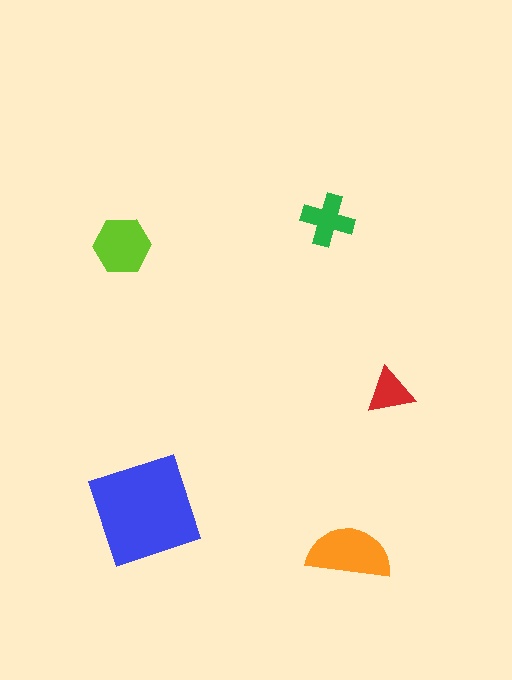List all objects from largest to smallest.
The blue square, the orange semicircle, the lime hexagon, the green cross, the red triangle.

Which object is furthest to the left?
The lime hexagon is leftmost.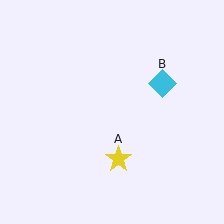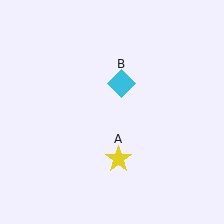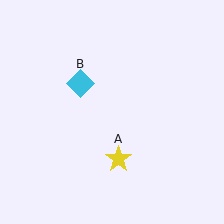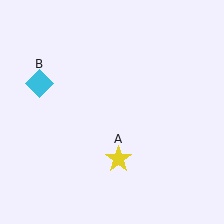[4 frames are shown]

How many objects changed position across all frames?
1 object changed position: cyan diamond (object B).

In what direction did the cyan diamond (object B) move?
The cyan diamond (object B) moved left.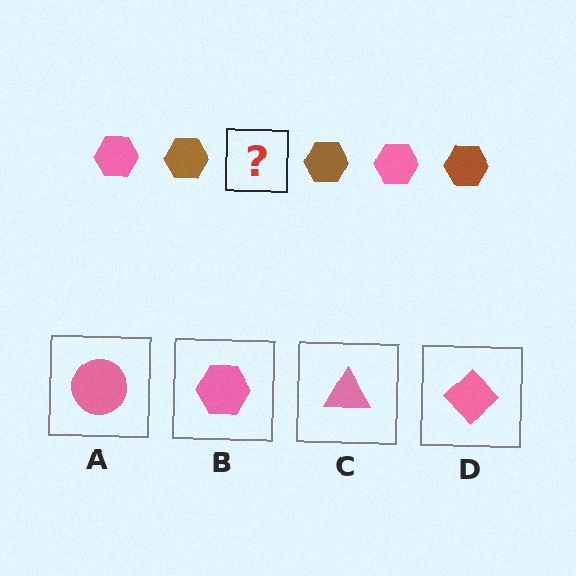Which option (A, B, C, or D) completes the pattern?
B.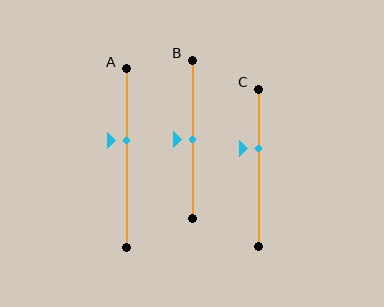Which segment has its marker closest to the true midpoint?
Segment B has its marker closest to the true midpoint.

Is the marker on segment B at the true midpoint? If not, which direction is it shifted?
Yes, the marker on segment B is at the true midpoint.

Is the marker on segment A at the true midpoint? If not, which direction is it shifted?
No, the marker on segment A is shifted upward by about 10% of the segment length.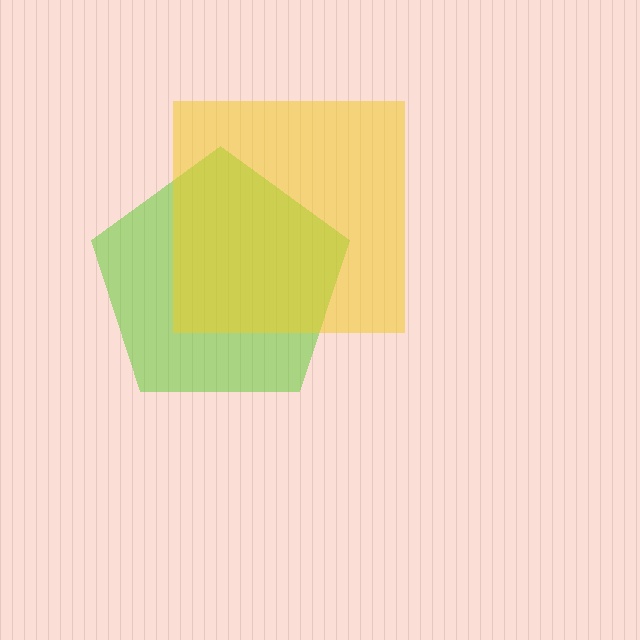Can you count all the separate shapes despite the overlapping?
Yes, there are 2 separate shapes.